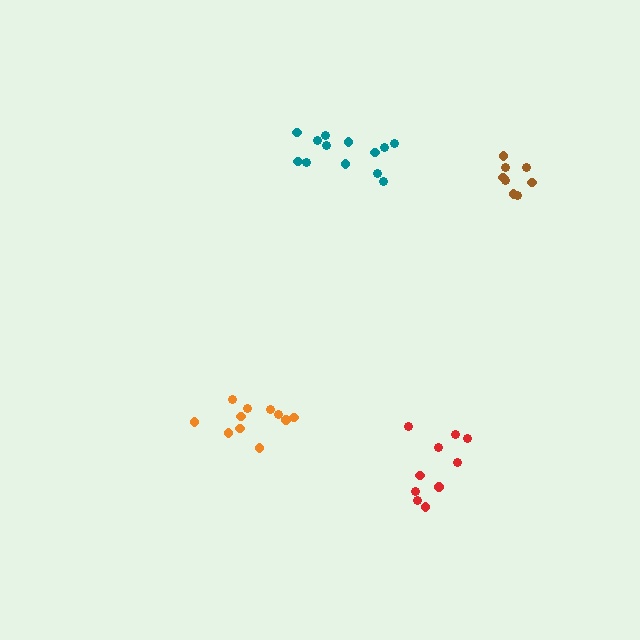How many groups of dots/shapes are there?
There are 4 groups.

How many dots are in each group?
Group 1: 11 dots, Group 2: 10 dots, Group 3: 8 dots, Group 4: 13 dots (42 total).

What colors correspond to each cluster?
The clusters are colored: orange, red, brown, teal.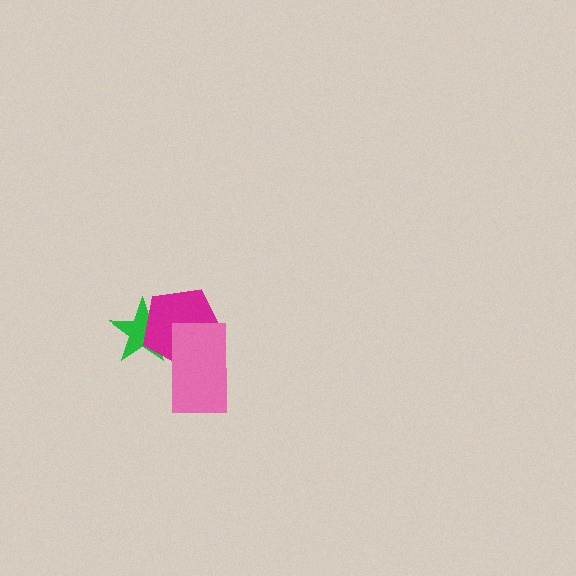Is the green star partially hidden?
Yes, it is partially covered by another shape.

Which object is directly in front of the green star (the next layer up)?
The magenta pentagon is directly in front of the green star.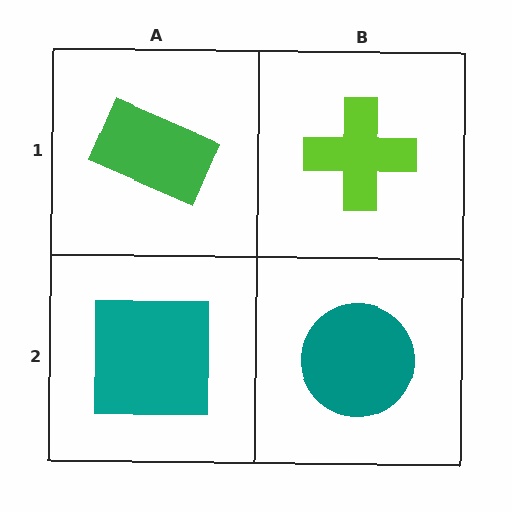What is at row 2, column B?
A teal circle.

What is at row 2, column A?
A teal square.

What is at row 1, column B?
A lime cross.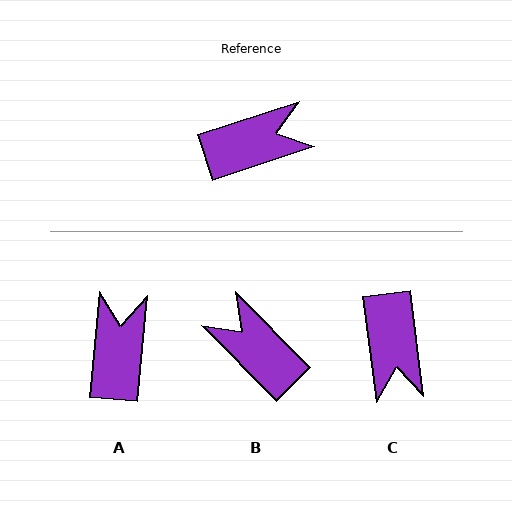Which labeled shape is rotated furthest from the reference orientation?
B, about 116 degrees away.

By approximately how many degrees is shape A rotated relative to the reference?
Approximately 66 degrees counter-clockwise.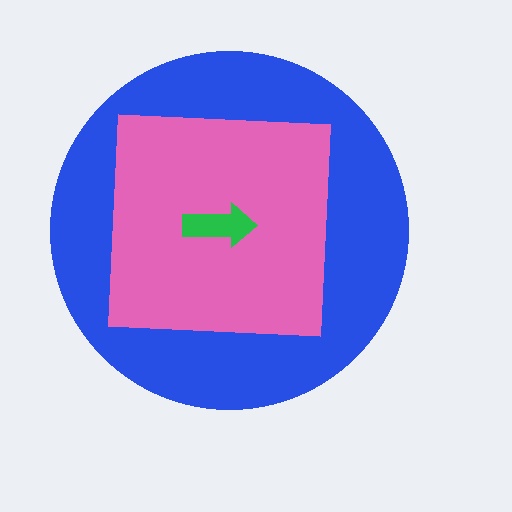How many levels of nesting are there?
3.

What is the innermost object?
The green arrow.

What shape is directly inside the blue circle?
The pink square.